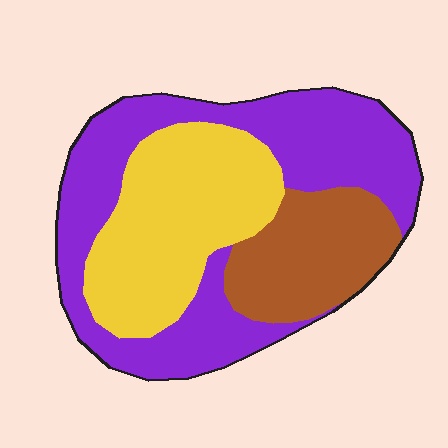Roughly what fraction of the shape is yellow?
Yellow takes up about one third (1/3) of the shape.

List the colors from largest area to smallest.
From largest to smallest: purple, yellow, brown.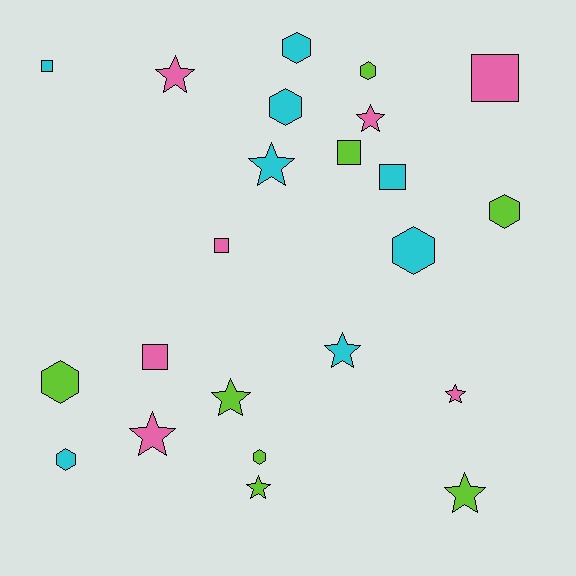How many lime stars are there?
There are 3 lime stars.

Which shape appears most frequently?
Star, with 9 objects.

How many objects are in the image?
There are 23 objects.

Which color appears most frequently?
Cyan, with 8 objects.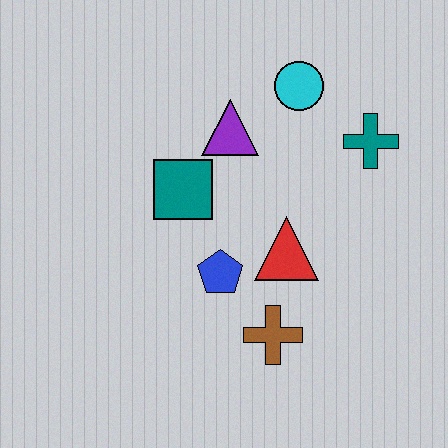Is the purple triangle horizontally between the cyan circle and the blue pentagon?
Yes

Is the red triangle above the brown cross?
Yes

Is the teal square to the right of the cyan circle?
No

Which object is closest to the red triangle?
The blue pentagon is closest to the red triangle.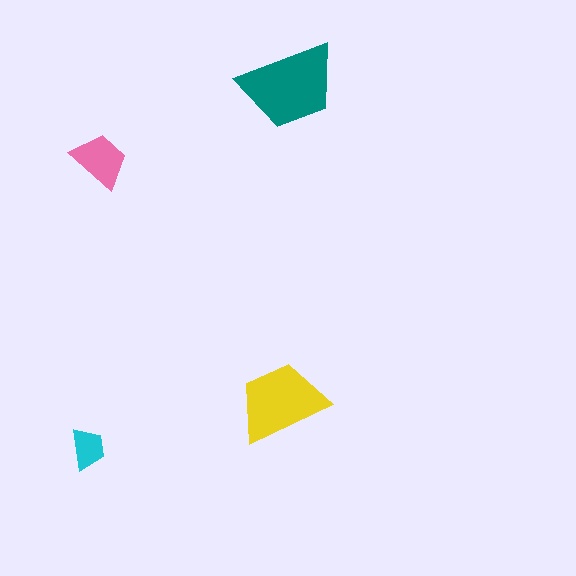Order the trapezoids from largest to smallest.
the teal one, the yellow one, the pink one, the cyan one.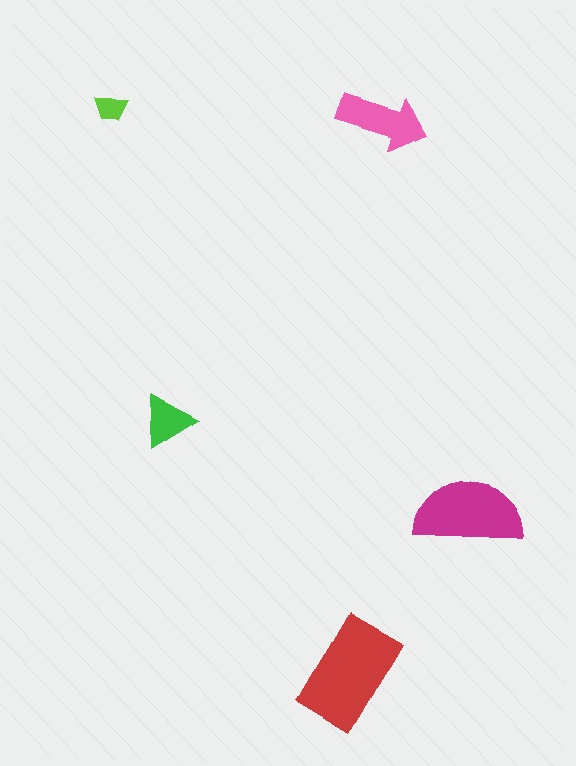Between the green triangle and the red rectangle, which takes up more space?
The red rectangle.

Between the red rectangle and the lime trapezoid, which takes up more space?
The red rectangle.